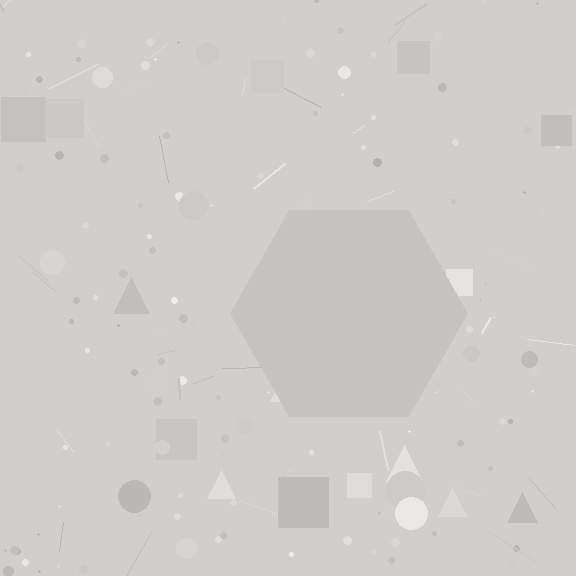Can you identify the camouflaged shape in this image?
The camouflaged shape is a hexagon.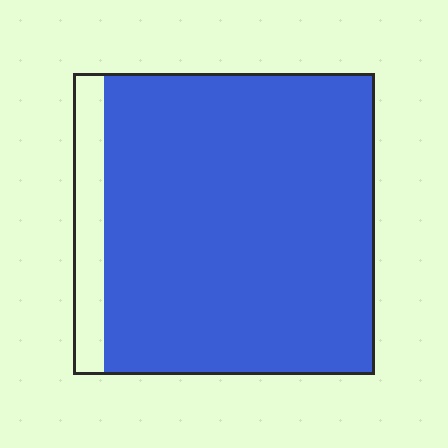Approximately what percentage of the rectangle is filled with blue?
Approximately 90%.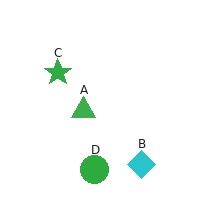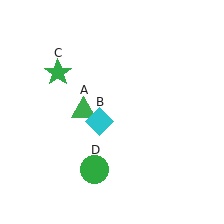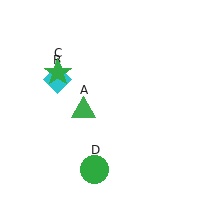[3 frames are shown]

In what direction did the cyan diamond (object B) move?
The cyan diamond (object B) moved up and to the left.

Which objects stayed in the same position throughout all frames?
Green triangle (object A) and green star (object C) and green circle (object D) remained stationary.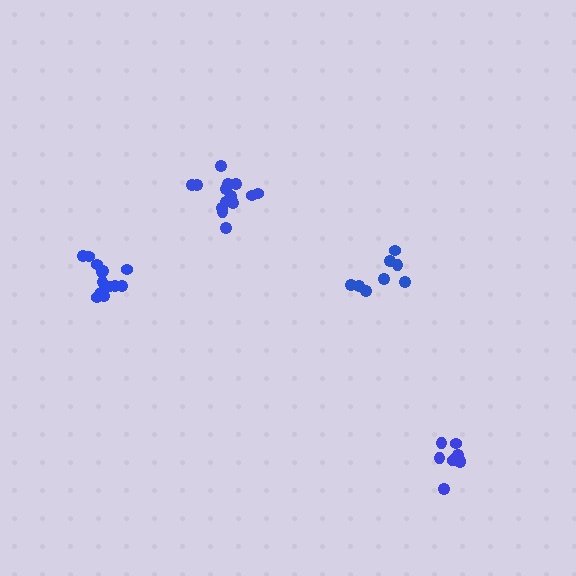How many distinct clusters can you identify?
There are 4 distinct clusters.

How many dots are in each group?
Group 1: 8 dots, Group 2: 14 dots, Group 3: 14 dots, Group 4: 9 dots (45 total).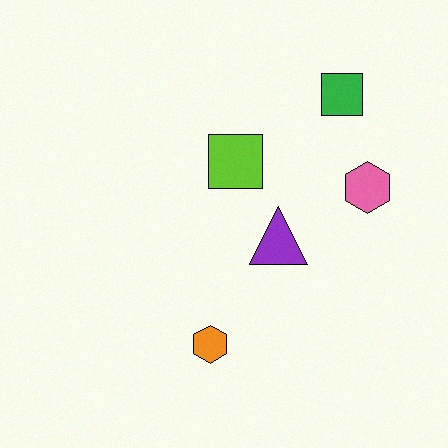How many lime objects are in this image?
There is 1 lime object.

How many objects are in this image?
There are 5 objects.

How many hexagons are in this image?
There are 2 hexagons.